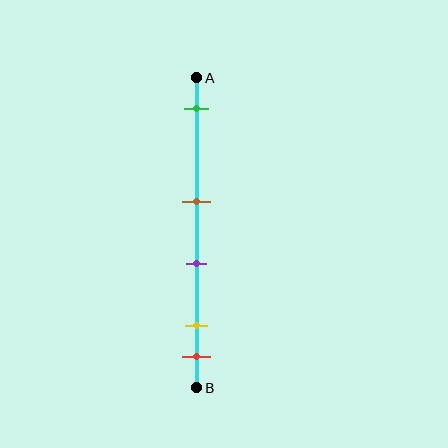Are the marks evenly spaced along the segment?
No, the marks are not evenly spaced.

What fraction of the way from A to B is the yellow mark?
The yellow mark is approximately 80% (0.8) of the way from A to B.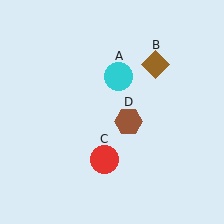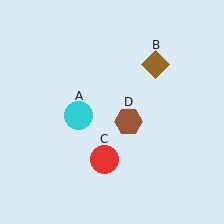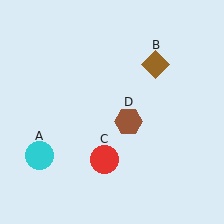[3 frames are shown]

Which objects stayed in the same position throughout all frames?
Brown diamond (object B) and red circle (object C) and brown hexagon (object D) remained stationary.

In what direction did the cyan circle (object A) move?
The cyan circle (object A) moved down and to the left.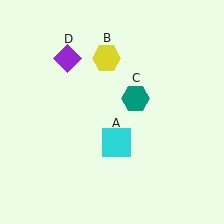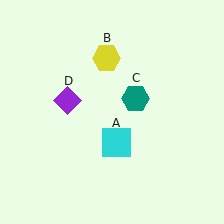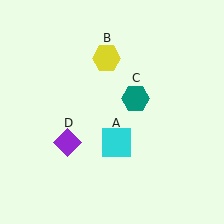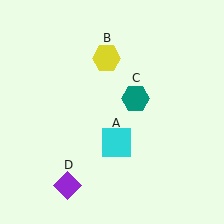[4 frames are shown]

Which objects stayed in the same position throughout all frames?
Cyan square (object A) and yellow hexagon (object B) and teal hexagon (object C) remained stationary.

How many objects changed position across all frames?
1 object changed position: purple diamond (object D).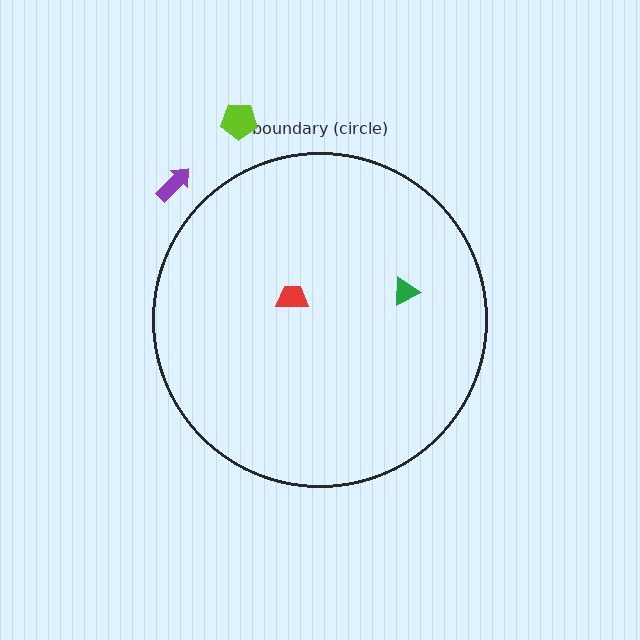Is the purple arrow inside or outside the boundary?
Outside.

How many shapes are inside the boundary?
2 inside, 2 outside.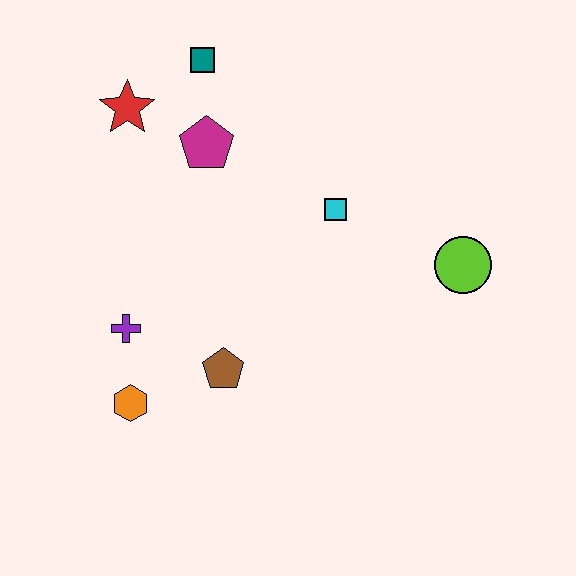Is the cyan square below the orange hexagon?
No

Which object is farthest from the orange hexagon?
The lime circle is farthest from the orange hexagon.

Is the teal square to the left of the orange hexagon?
No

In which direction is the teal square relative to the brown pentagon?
The teal square is above the brown pentagon.